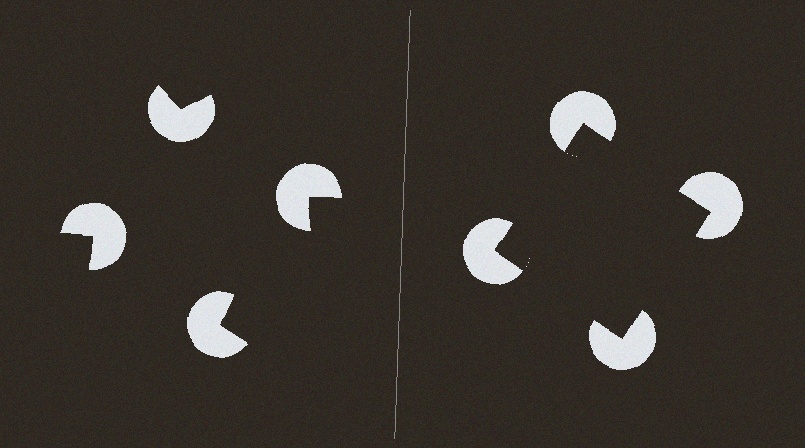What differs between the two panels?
The pac-man discs are positioned identically on both sides; only the wedge orientations differ. On the right they align to a square; on the left they are misaligned.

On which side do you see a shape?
An illusory square appears on the right side. On the left side the wedge cuts are rotated, so no coherent shape forms.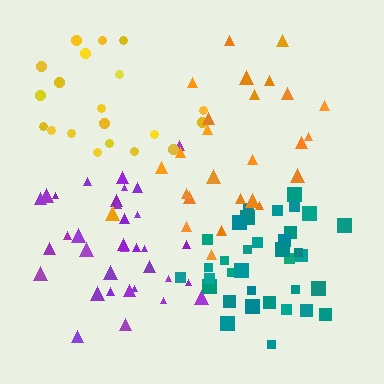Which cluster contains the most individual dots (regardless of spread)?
Teal (35).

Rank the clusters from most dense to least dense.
teal, purple, yellow, orange.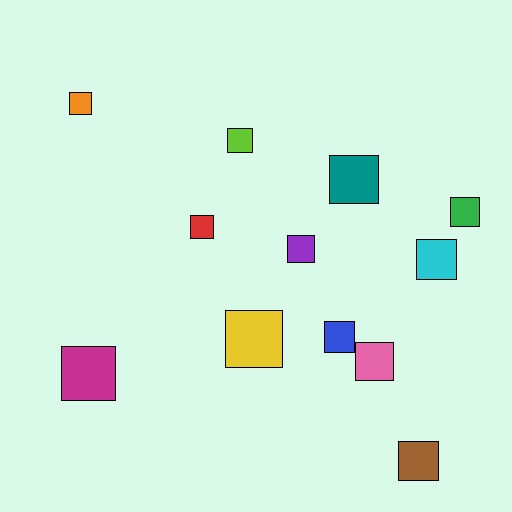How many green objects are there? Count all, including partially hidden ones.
There is 1 green object.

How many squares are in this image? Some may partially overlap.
There are 12 squares.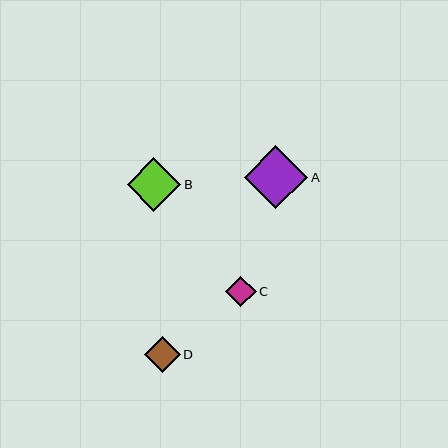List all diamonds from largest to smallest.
From largest to smallest: A, B, D, C.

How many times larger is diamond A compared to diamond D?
Diamond A is approximately 1.7 times the size of diamond D.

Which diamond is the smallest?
Diamond C is the smallest with a size of approximately 30 pixels.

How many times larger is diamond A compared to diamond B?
Diamond A is approximately 1.2 times the size of diamond B.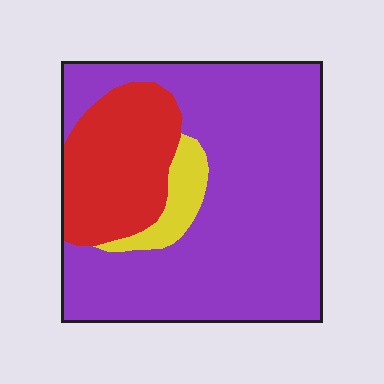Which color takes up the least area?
Yellow, at roughly 5%.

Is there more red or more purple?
Purple.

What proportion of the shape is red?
Red covers roughly 25% of the shape.